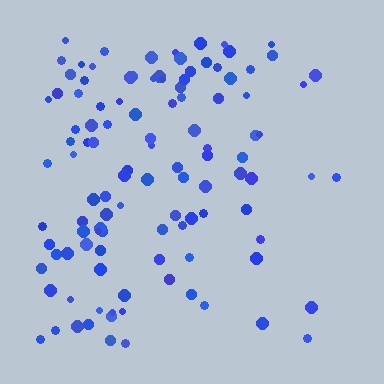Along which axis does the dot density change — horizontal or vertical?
Horizontal.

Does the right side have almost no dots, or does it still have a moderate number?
Still a moderate number, just noticeably fewer than the left.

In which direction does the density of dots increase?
From right to left, with the left side densest.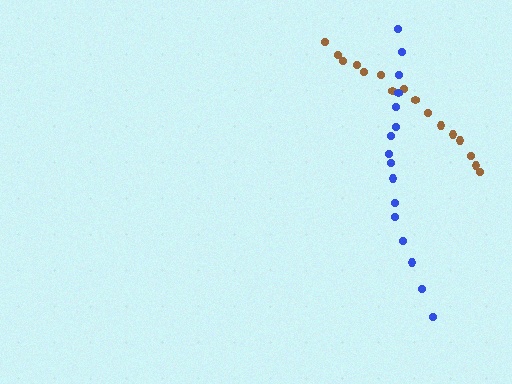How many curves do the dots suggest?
There are 2 distinct paths.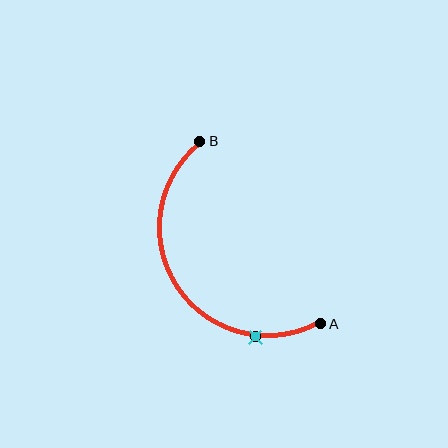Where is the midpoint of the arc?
The arc midpoint is the point on the curve farthest from the straight line joining A and B. It sits to the left of that line.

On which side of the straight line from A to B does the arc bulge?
The arc bulges to the left of the straight line connecting A and B.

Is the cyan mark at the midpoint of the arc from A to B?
No. The cyan mark lies on the arc but is closer to endpoint A. The arc midpoint would be at the point on the curve equidistant along the arc from both A and B.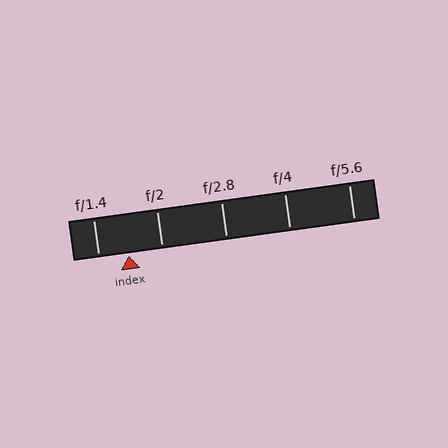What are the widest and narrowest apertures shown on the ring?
The widest aperture shown is f/1.4 and the narrowest is f/5.6.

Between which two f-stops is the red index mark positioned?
The index mark is between f/1.4 and f/2.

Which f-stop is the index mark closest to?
The index mark is closest to f/1.4.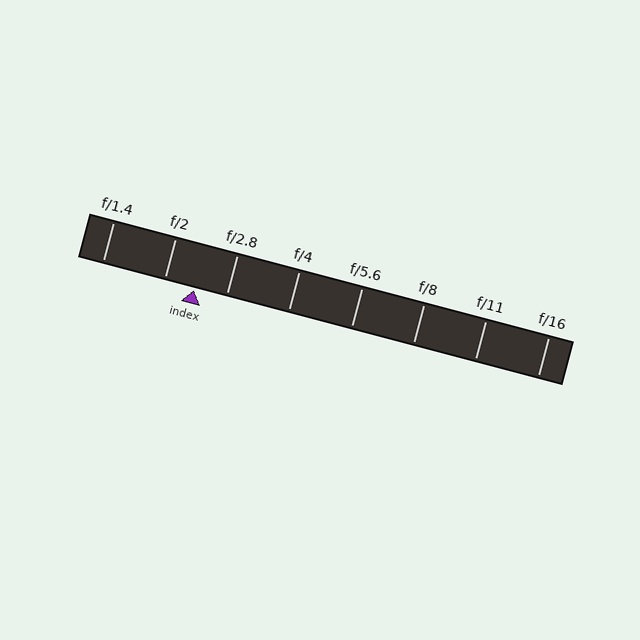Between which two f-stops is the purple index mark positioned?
The index mark is between f/2 and f/2.8.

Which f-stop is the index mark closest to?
The index mark is closest to f/2.